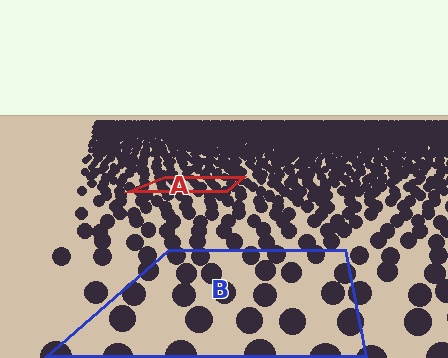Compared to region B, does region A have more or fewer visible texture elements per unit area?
Region A has more texture elements per unit area — they are packed more densely because it is farther away.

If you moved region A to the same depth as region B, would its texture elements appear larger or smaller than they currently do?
They would appear larger. At a closer depth, the same texture elements are projected at a bigger on-screen size.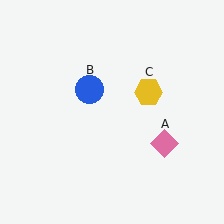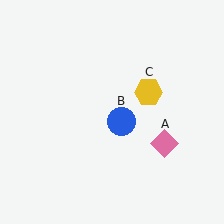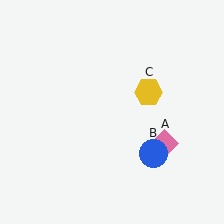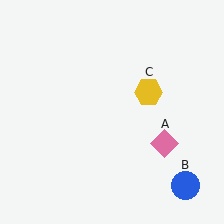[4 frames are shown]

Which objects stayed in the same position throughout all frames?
Pink diamond (object A) and yellow hexagon (object C) remained stationary.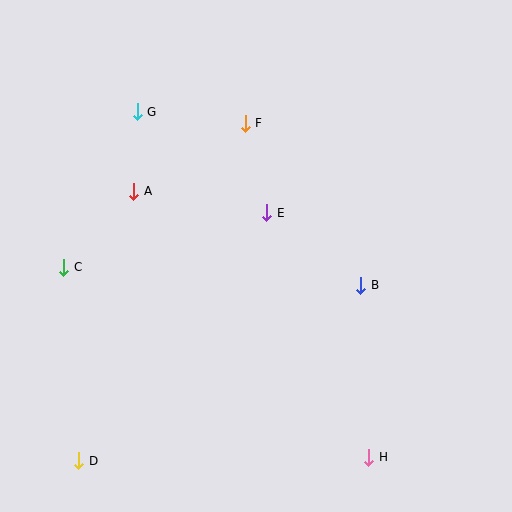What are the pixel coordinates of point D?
Point D is at (79, 461).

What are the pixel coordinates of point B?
Point B is at (361, 285).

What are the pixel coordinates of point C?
Point C is at (64, 267).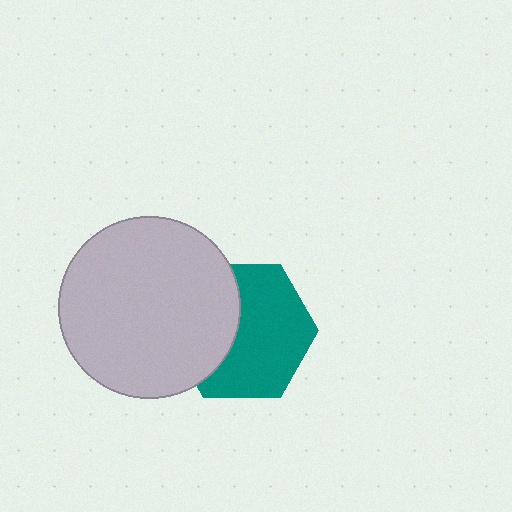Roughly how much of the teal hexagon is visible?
About half of it is visible (roughly 62%).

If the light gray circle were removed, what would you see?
You would see the complete teal hexagon.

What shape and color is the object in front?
The object in front is a light gray circle.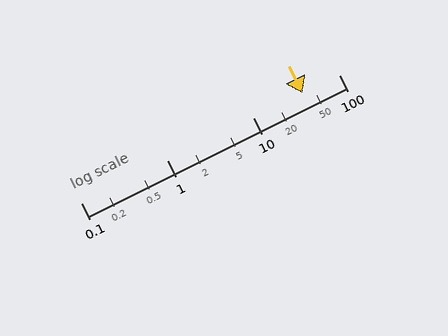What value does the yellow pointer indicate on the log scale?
The pointer indicates approximately 38.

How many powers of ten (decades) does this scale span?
The scale spans 3 decades, from 0.1 to 100.